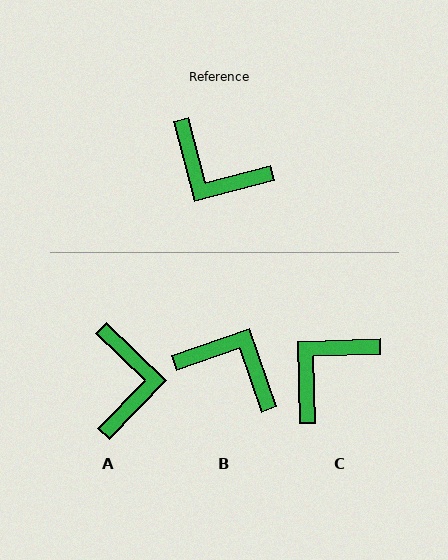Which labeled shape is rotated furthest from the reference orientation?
B, about 176 degrees away.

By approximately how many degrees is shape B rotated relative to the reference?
Approximately 176 degrees clockwise.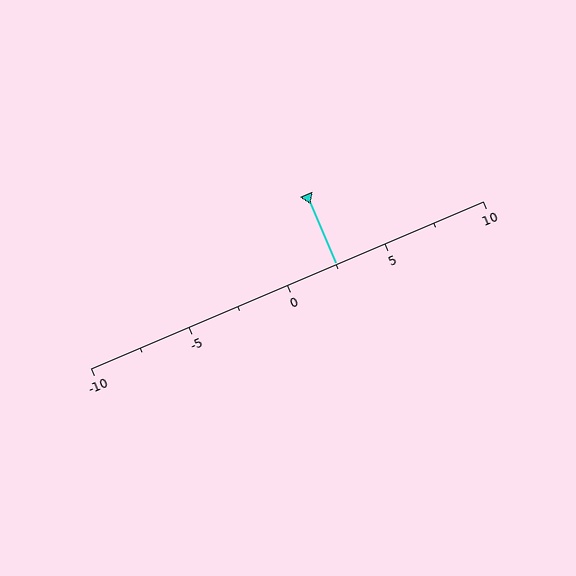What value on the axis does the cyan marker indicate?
The marker indicates approximately 2.5.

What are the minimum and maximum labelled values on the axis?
The axis runs from -10 to 10.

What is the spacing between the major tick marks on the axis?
The major ticks are spaced 5 apart.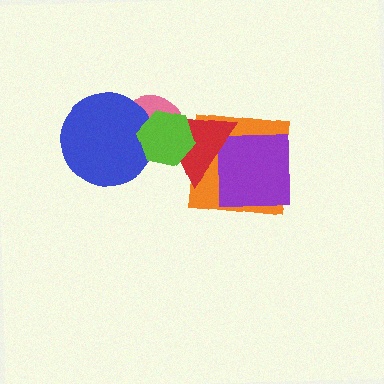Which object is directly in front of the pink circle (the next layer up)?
The blue circle is directly in front of the pink circle.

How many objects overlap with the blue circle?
2 objects overlap with the blue circle.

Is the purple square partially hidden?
Yes, it is partially covered by another shape.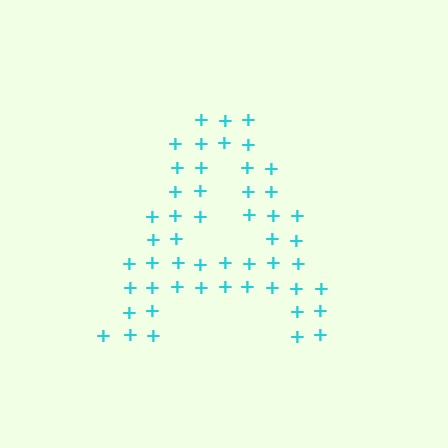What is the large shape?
The large shape is the letter A.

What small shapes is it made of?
It is made of small plus signs.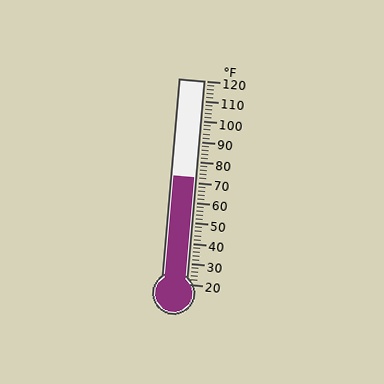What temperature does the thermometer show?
The thermometer shows approximately 72°F.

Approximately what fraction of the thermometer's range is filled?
The thermometer is filled to approximately 50% of its range.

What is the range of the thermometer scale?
The thermometer scale ranges from 20°F to 120°F.